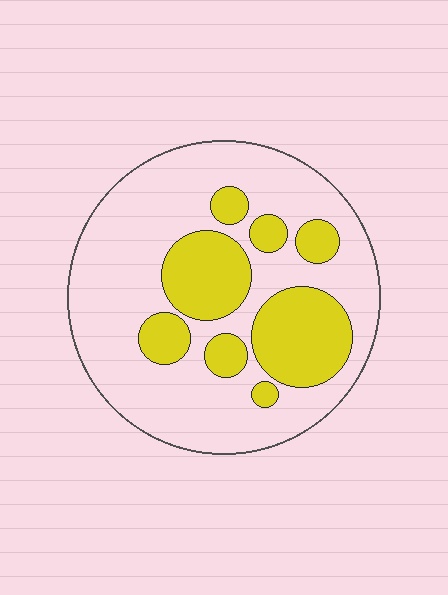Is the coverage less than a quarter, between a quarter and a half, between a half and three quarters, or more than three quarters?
Between a quarter and a half.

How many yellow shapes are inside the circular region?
8.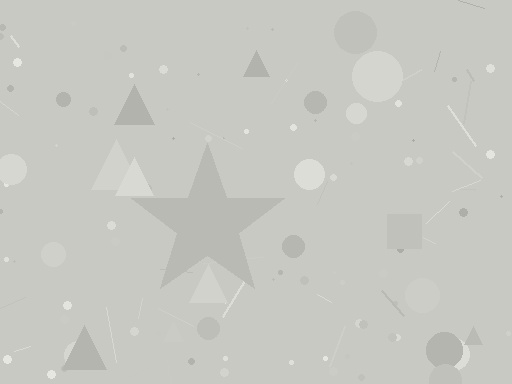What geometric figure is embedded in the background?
A star is embedded in the background.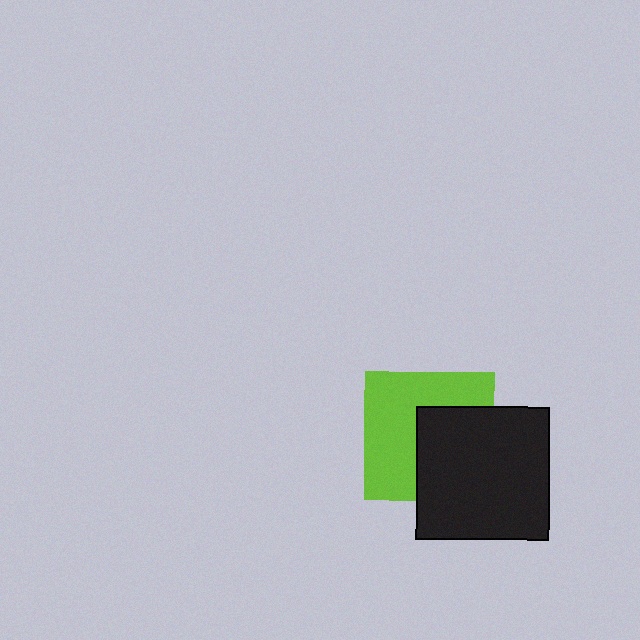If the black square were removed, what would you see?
You would see the complete lime square.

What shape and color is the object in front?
The object in front is a black square.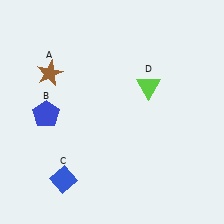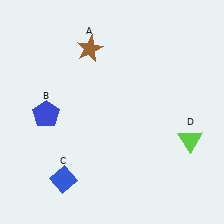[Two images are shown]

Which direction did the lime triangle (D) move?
The lime triangle (D) moved down.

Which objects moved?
The objects that moved are: the brown star (A), the lime triangle (D).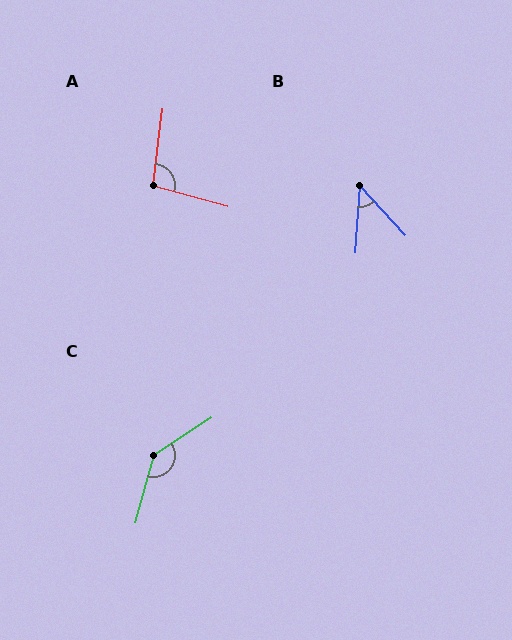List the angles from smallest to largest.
B (47°), A (98°), C (139°).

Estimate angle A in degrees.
Approximately 98 degrees.